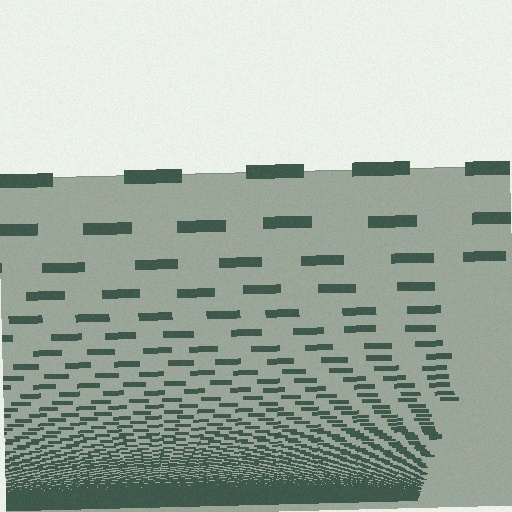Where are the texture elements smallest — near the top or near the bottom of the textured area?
Near the bottom.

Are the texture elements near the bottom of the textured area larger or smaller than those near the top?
Smaller. The gradient is inverted — elements near the bottom are smaller and denser.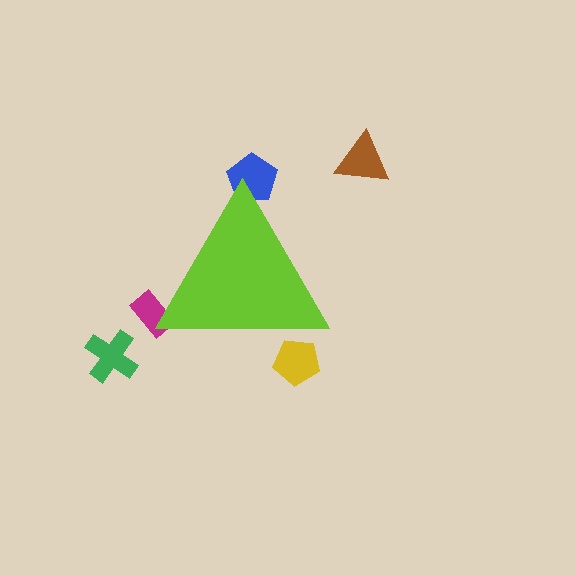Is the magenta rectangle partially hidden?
Yes, the magenta rectangle is partially hidden behind the lime triangle.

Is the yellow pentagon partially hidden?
Yes, the yellow pentagon is partially hidden behind the lime triangle.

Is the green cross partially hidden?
No, the green cross is fully visible.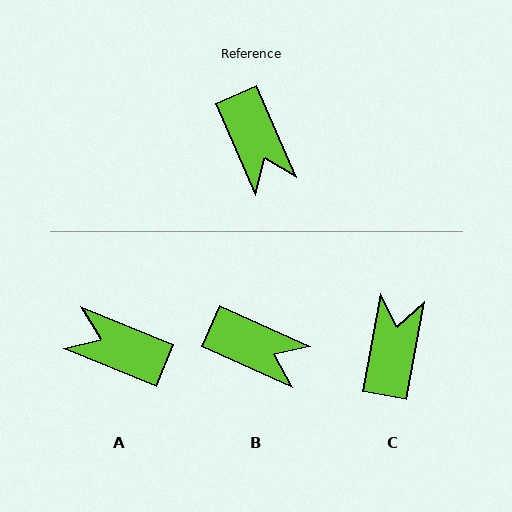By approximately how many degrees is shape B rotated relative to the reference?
Approximately 42 degrees counter-clockwise.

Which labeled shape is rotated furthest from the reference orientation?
C, about 146 degrees away.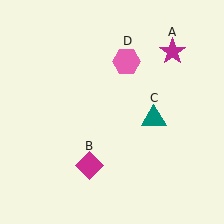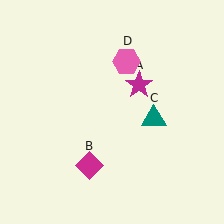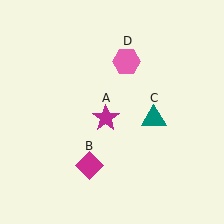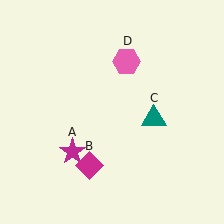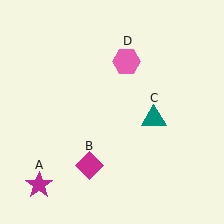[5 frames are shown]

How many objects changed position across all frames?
1 object changed position: magenta star (object A).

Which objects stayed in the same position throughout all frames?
Magenta diamond (object B) and teal triangle (object C) and pink hexagon (object D) remained stationary.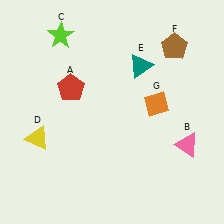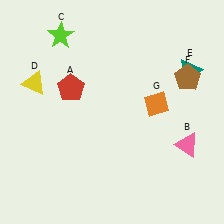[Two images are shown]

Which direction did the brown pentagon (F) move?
The brown pentagon (F) moved down.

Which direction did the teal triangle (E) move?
The teal triangle (E) moved right.